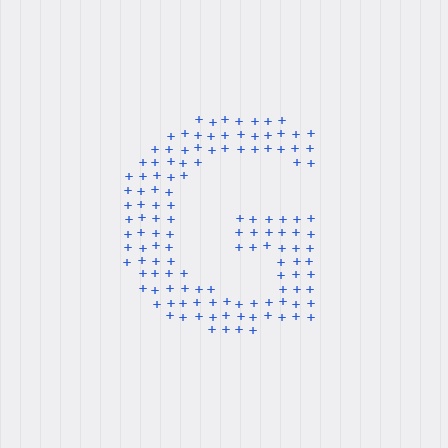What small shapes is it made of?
It is made of small plus signs.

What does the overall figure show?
The overall figure shows the letter G.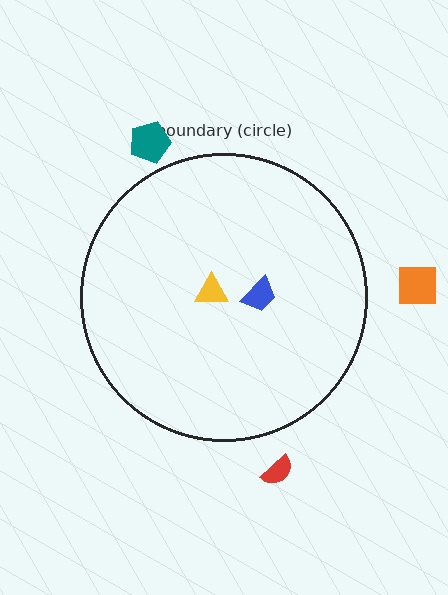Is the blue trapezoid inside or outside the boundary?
Inside.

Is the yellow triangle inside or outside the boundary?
Inside.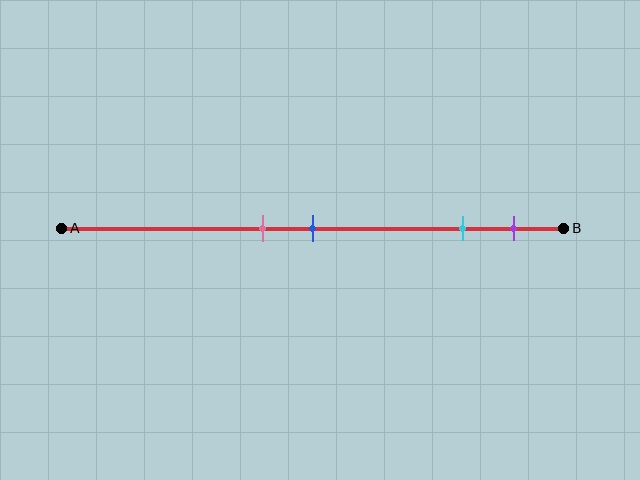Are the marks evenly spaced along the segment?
No, the marks are not evenly spaced.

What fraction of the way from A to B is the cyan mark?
The cyan mark is approximately 80% (0.8) of the way from A to B.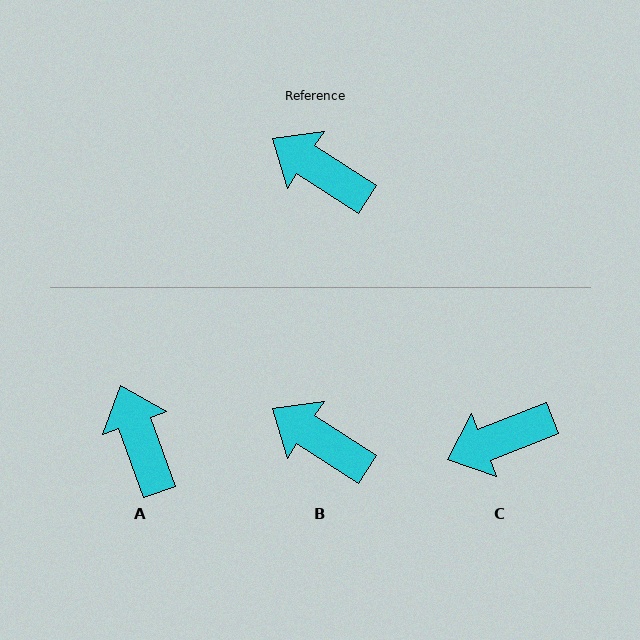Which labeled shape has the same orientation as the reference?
B.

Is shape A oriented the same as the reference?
No, it is off by about 37 degrees.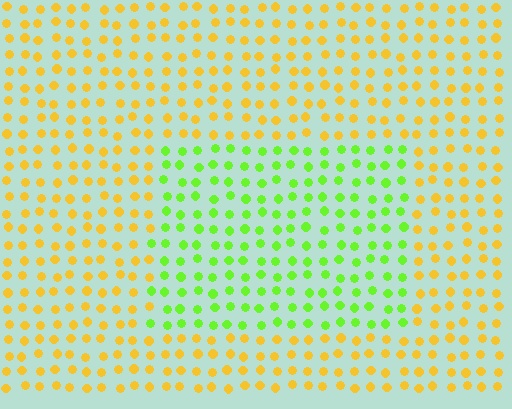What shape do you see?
I see a rectangle.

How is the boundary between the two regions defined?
The boundary is defined purely by a slight shift in hue (about 56 degrees). Spacing, size, and orientation are identical on both sides.